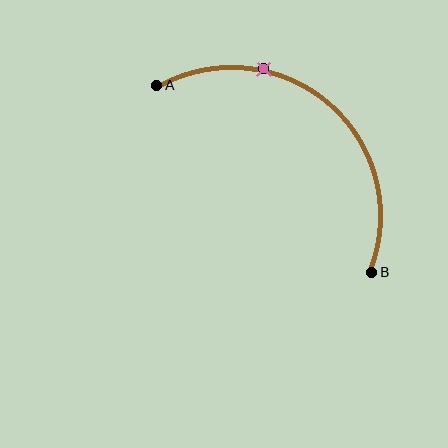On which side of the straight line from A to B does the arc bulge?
The arc bulges above and to the right of the straight line connecting A and B.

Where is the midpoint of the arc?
The arc midpoint is the point on the curve farthest from the straight line joining A and B. It sits above and to the right of that line.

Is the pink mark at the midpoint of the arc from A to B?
No. The pink mark lies on the arc but is closer to endpoint A. The arc midpoint would be at the point on the curve equidistant along the arc from both A and B.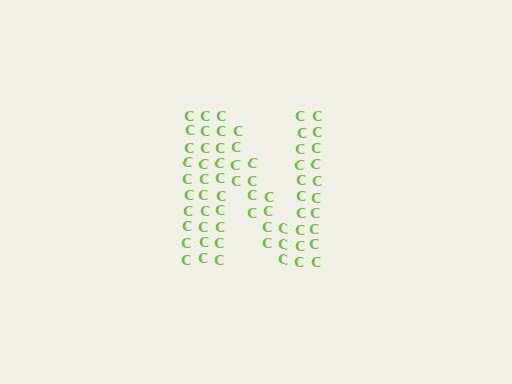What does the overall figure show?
The overall figure shows the letter N.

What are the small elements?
The small elements are letter C's.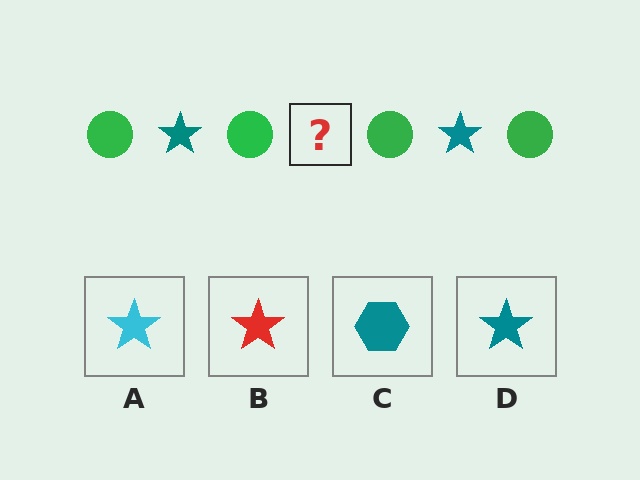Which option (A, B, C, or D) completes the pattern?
D.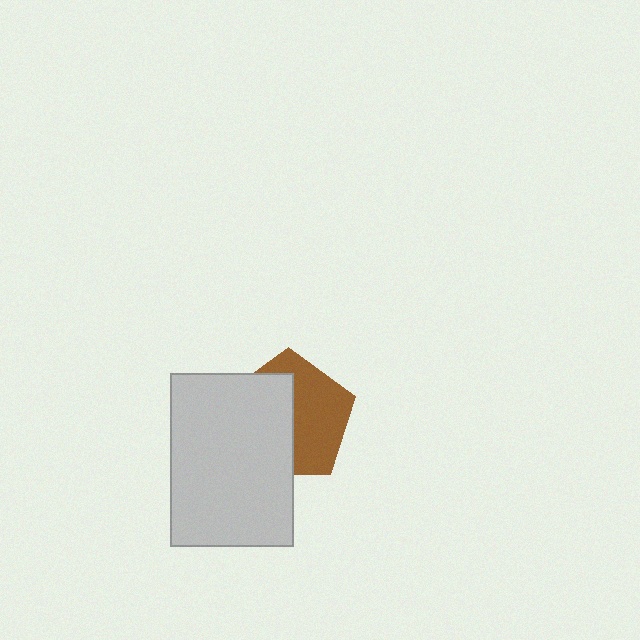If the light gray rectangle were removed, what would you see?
You would see the complete brown pentagon.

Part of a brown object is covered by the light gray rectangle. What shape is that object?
It is a pentagon.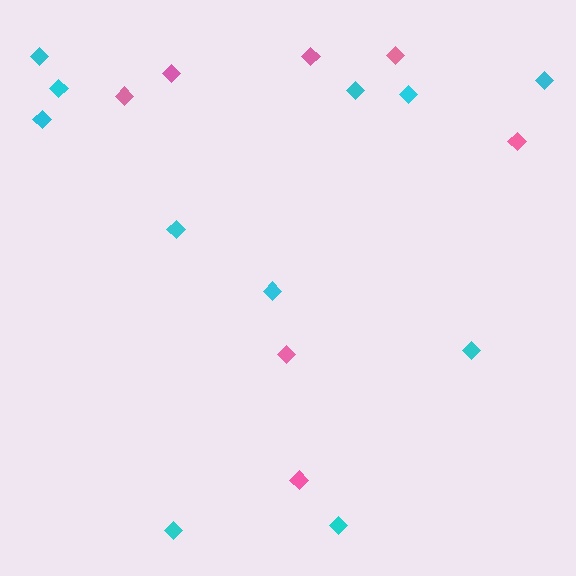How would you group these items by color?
There are 2 groups: one group of cyan diamonds (11) and one group of pink diamonds (7).